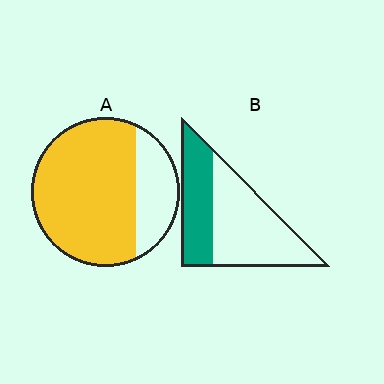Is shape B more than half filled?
No.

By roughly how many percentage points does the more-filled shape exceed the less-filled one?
By roughly 35 percentage points (A over B).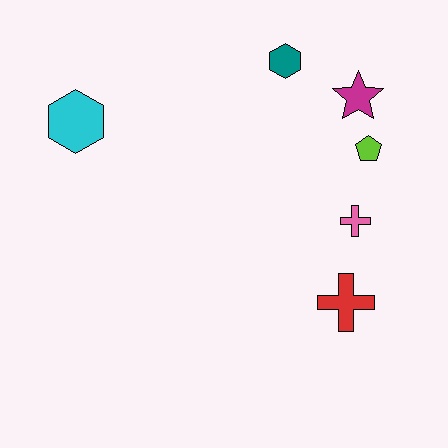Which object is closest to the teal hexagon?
The magenta star is closest to the teal hexagon.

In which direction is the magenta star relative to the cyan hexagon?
The magenta star is to the right of the cyan hexagon.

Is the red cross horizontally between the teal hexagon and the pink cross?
Yes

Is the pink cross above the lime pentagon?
No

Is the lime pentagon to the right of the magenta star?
Yes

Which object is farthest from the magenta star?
The cyan hexagon is farthest from the magenta star.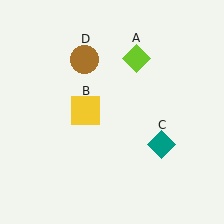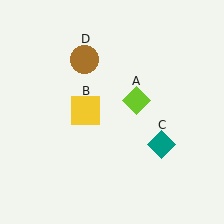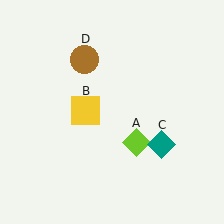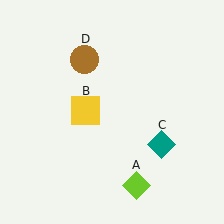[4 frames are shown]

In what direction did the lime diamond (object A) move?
The lime diamond (object A) moved down.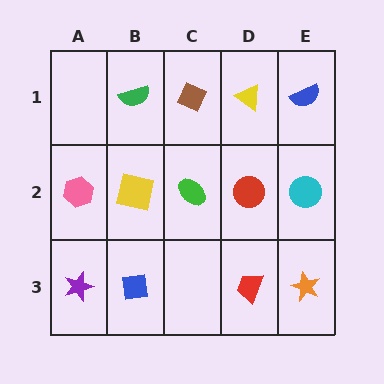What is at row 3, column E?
An orange star.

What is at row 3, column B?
A blue square.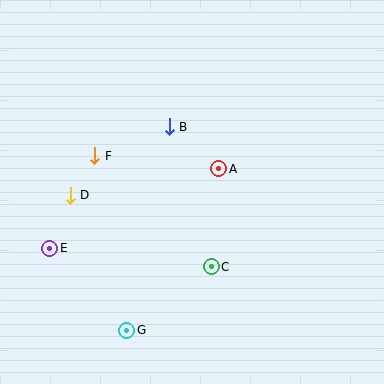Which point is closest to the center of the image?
Point A at (219, 169) is closest to the center.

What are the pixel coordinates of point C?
Point C is at (211, 267).